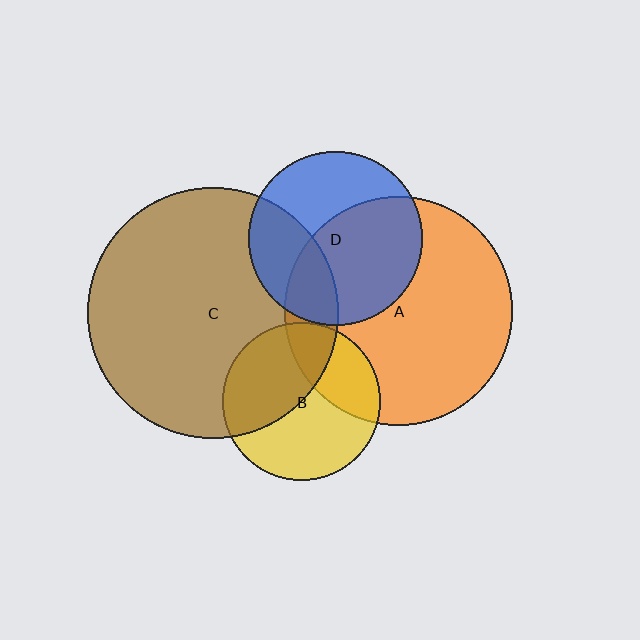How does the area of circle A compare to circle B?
Approximately 2.1 times.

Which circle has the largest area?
Circle C (brown).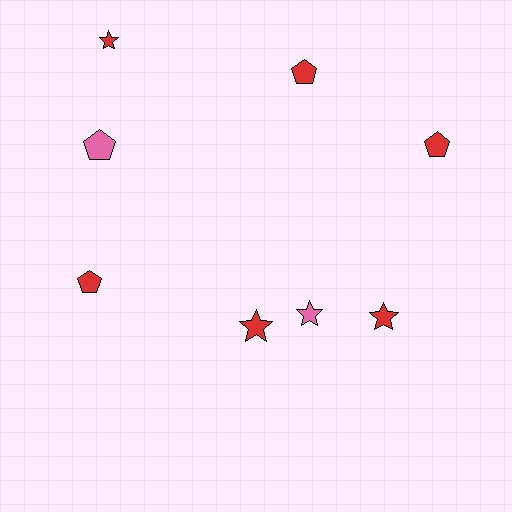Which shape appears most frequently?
Star, with 4 objects.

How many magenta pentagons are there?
There are no magenta pentagons.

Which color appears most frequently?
Red, with 6 objects.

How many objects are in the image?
There are 8 objects.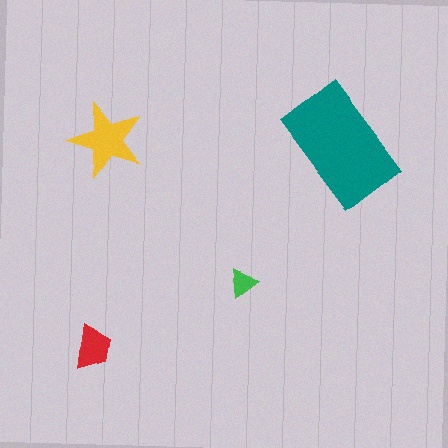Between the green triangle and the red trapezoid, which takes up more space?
The red trapezoid.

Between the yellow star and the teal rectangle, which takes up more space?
The teal rectangle.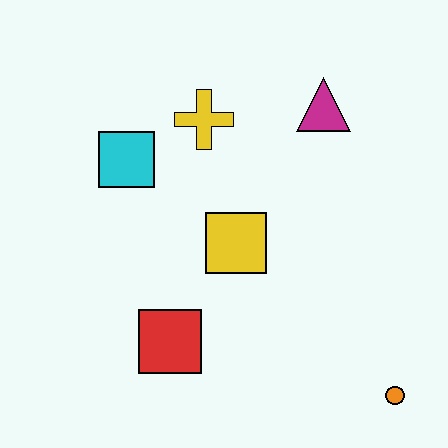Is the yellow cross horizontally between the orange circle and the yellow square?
No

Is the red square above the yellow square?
No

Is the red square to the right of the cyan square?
Yes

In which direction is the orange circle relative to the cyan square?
The orange circle is to the right of the cyan square.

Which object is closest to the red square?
The yellow square is closest to the red square.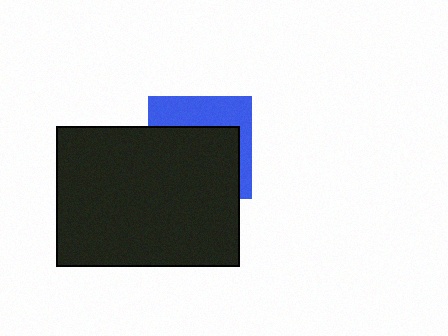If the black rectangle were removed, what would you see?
You would see the complete blue square.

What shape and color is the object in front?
The object in front is a black rectangle.